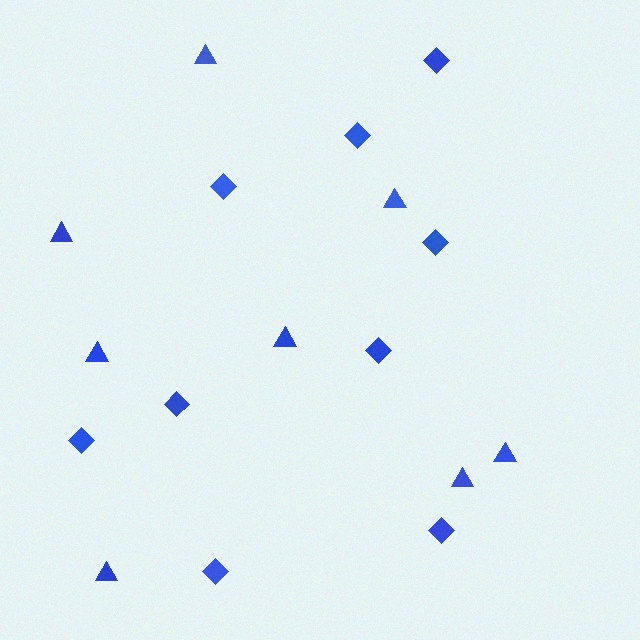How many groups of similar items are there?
There are 2 groups: one group of triangles (8) and one group of diamonds (9).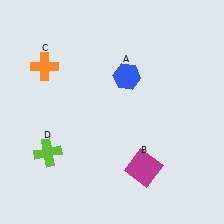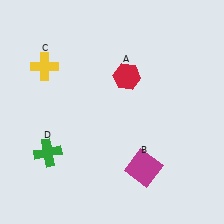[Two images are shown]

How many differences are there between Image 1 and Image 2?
There are 3 differences between the two images.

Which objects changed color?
A changed from blue to red. C changed from orange to yellow. D changed from lime to green.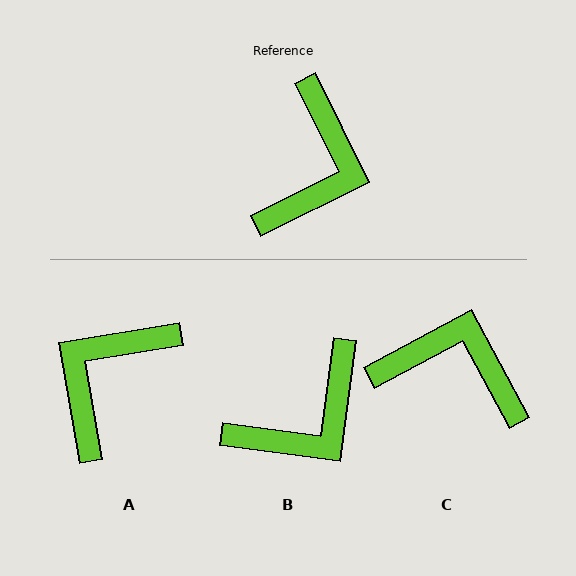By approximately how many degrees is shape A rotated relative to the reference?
Approximately 163 degrees counter-clockwise.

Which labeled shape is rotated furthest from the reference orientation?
A, about 163 degrees away.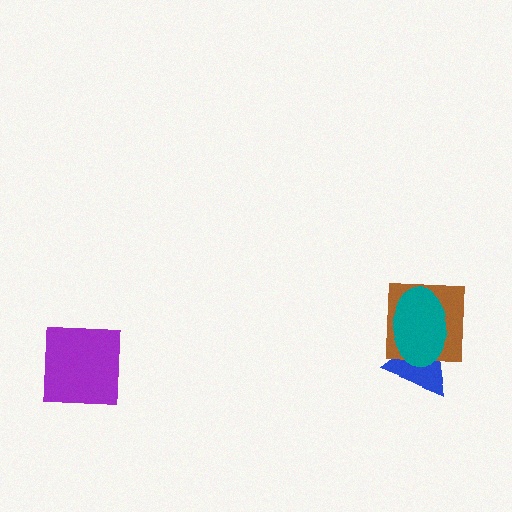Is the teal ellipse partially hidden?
No, no other shape covers it.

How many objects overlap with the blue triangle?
2 objects overlap with the blue triangle.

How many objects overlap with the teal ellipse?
2 objects overlap with the teal ellipse.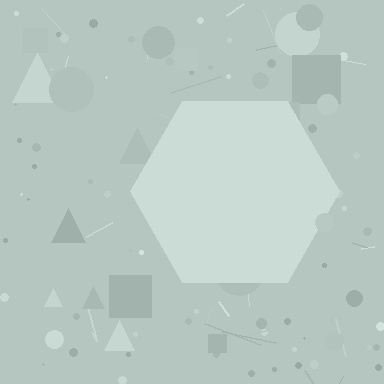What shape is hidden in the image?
A hexagon is hidden in the image.